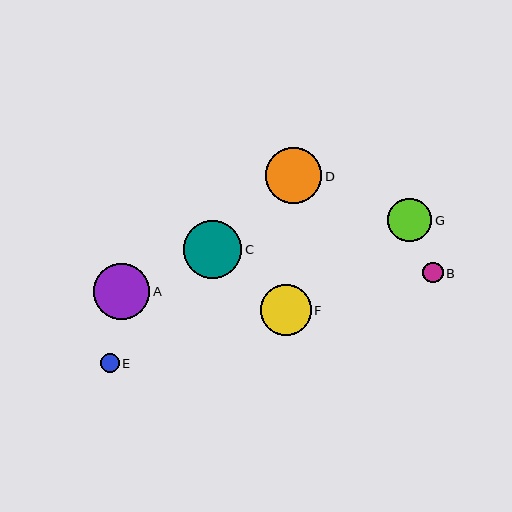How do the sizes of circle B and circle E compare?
Circle B and circle E are approximately the same size.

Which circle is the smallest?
Circle E is the smallest with a size of approximately 19 pixels.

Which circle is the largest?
Circle C is the largest with a size of approximately 58 pixels.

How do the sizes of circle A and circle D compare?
Circle A and circle D are approximately the same size.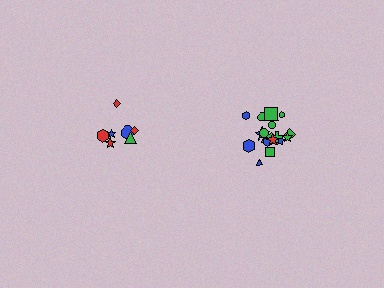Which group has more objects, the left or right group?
The right group.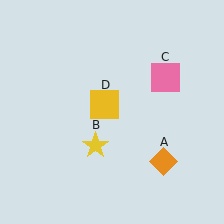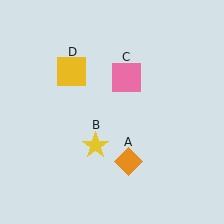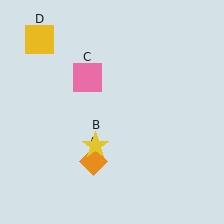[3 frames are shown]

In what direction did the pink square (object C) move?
The pink square (object C) moved left.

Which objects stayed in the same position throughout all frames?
Yellow star (object B) remained stationary.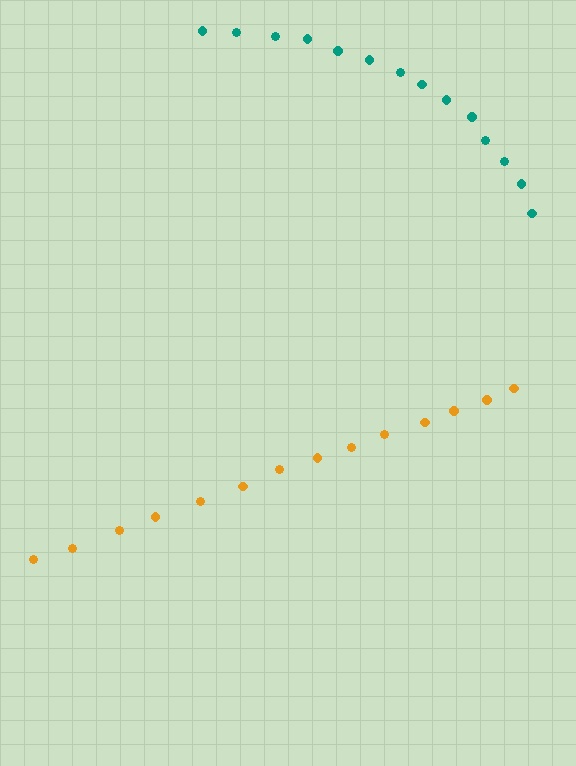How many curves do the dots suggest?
There are 2 distinct paths.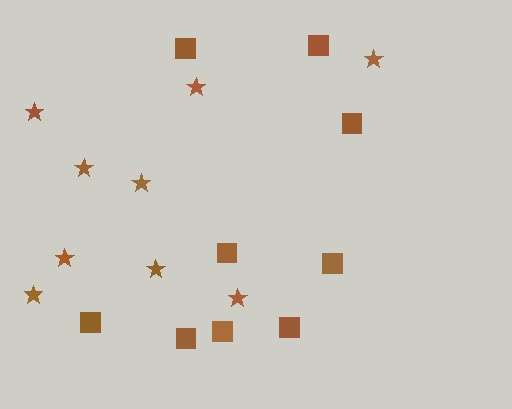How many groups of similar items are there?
There are 2 groups: one group of stars (9) and one group of squares (9).